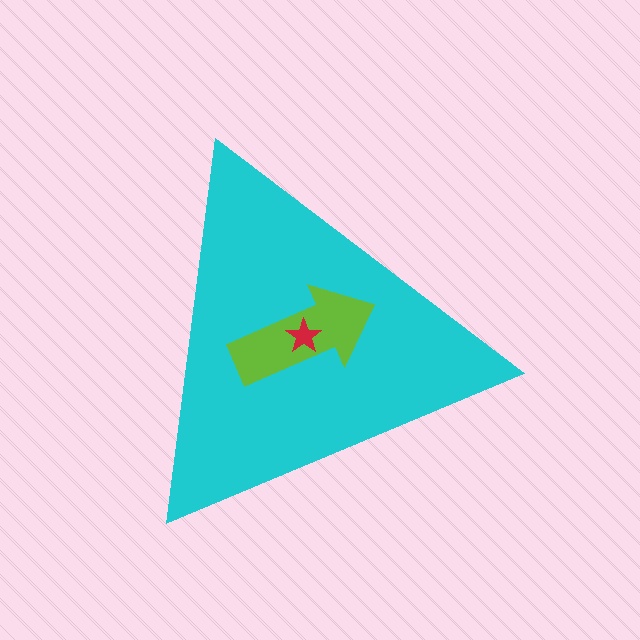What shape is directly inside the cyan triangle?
The lime arrow.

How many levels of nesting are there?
3.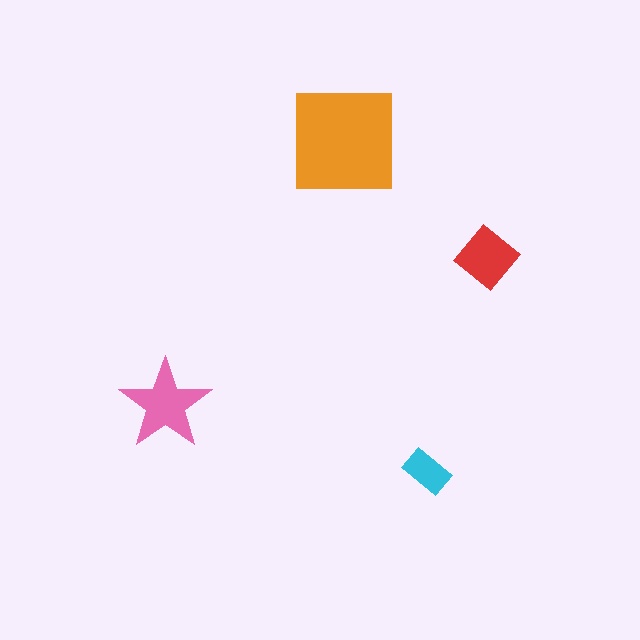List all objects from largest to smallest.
The orange square, the pink star, the red diamond, the cyan rectangle.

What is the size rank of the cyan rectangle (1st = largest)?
4th.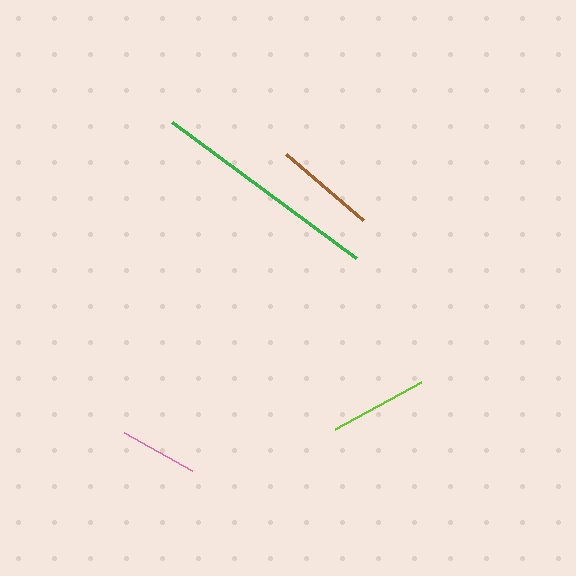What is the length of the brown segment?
The brown segment is approximately 102 pixels long.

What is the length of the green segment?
The green segment is approximately 228 pixels long.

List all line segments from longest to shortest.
From longest to shortest: green, brown, lime, pink.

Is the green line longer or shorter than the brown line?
The green line is longer than the brown line.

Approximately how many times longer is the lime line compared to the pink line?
The lime line is approximately 1.3 times the length of the pink line.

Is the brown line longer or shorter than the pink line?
The brown line is longer than the pink line.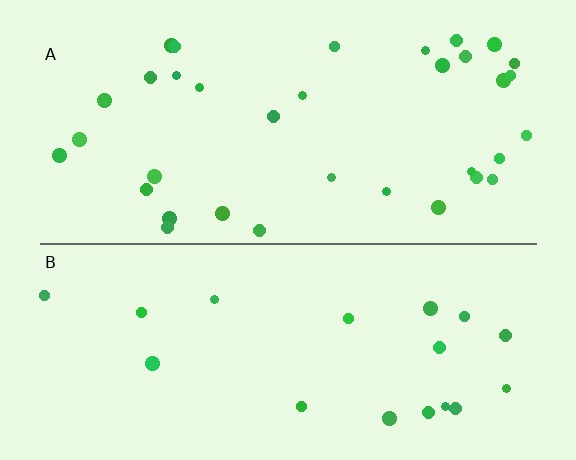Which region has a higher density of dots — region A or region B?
A (the top).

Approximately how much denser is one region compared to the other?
Approximately 1.9× — region A over region B.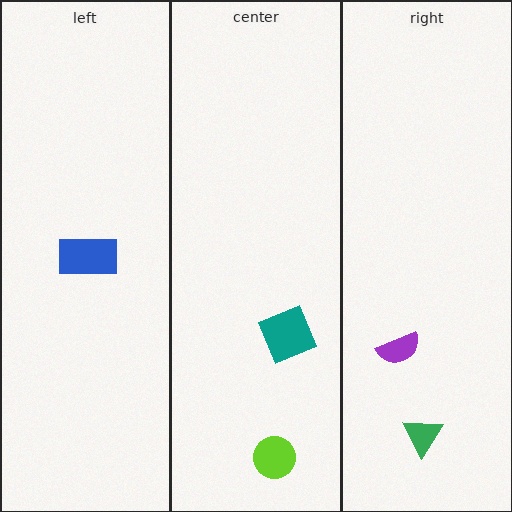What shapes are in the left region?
The blue rectangle.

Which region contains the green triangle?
The right region.